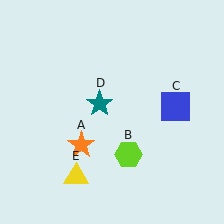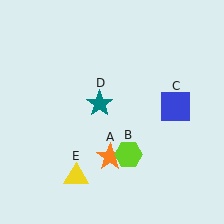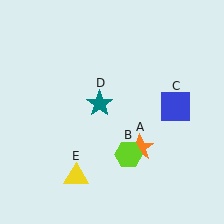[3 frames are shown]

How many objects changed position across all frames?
1 object changed position: orange star (object A).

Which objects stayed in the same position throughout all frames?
Lime hexagon (object B) and blue square (object C) and teal star (object D) and yellow triangle (object E) remained stationary.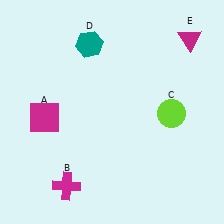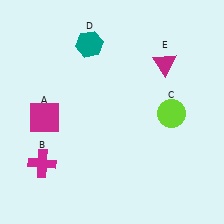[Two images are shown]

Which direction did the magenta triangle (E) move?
The magenta triangle (E) moved left.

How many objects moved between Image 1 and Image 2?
2 objects moved between the two images.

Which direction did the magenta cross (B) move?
The magenta cross (B) moved left.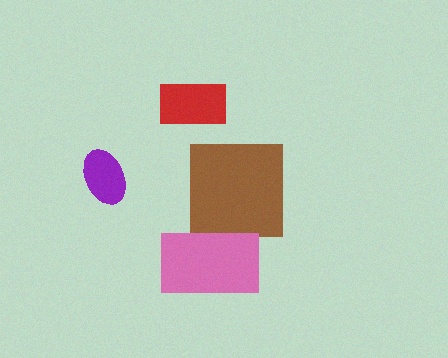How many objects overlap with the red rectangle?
0 objects overlap with the red rectangle.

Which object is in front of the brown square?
The pink rectangle is in front of the brown square.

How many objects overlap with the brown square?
1 object overlaps with the brown square.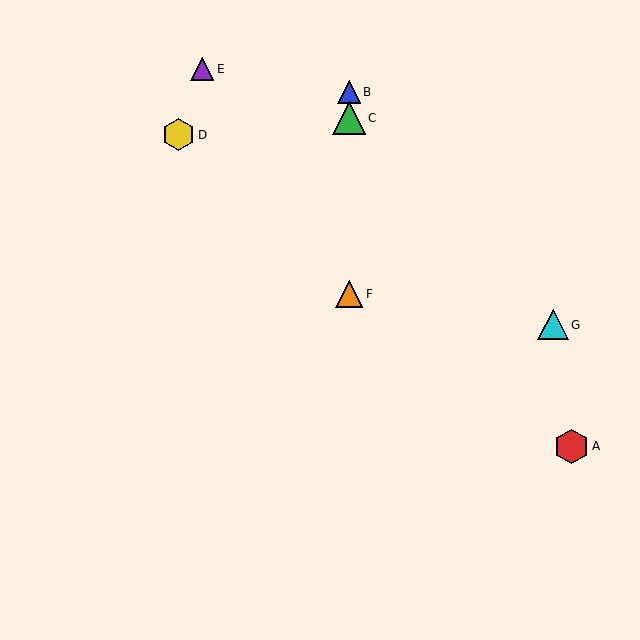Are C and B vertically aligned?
Yes, both are at x≈349.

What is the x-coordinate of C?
Object C is at x≈349.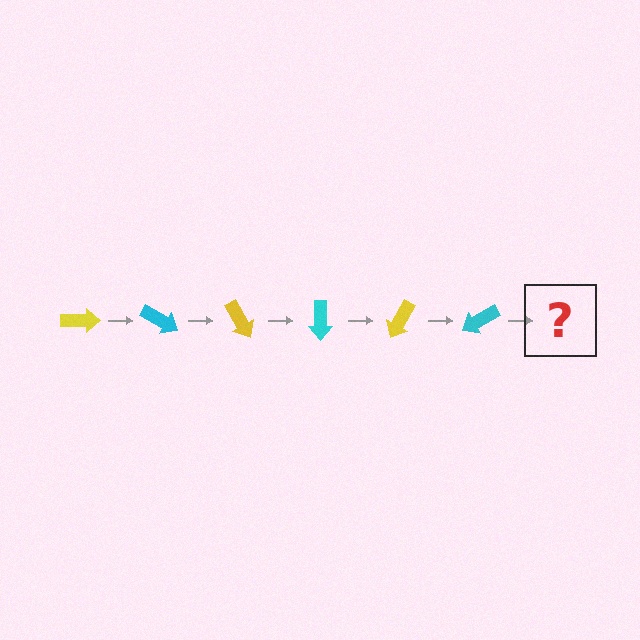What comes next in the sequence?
The next element should be a yellow arrow, rotated 180 degrees from the start.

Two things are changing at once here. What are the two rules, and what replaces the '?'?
The two rules are that it rotates 30 degrees each step and the color cycles through yellow and cyan. The '?' should be a yellow arrow, rotated 180 degrees from the start.